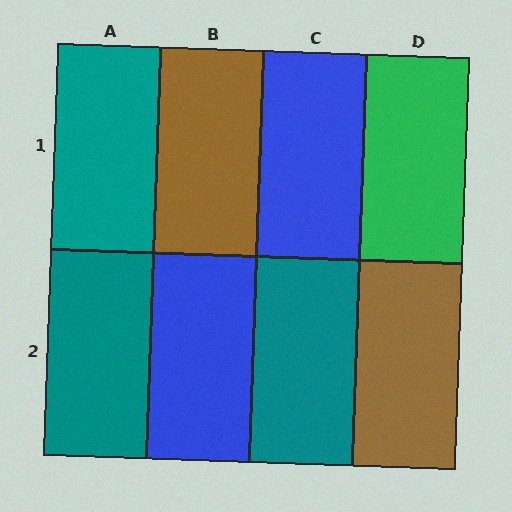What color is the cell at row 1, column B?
Brown.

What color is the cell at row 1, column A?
Teal.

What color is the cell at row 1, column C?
Blue.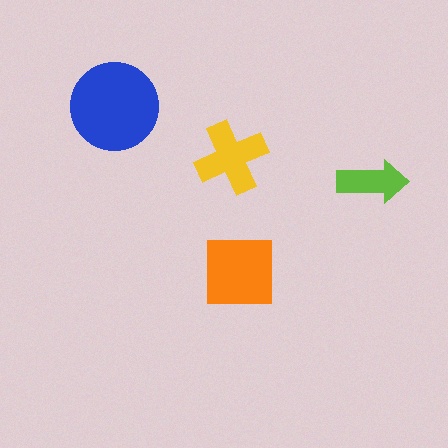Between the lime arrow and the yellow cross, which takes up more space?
The yellow cross.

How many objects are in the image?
There are 4 objects in the image.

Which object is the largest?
The blue circle.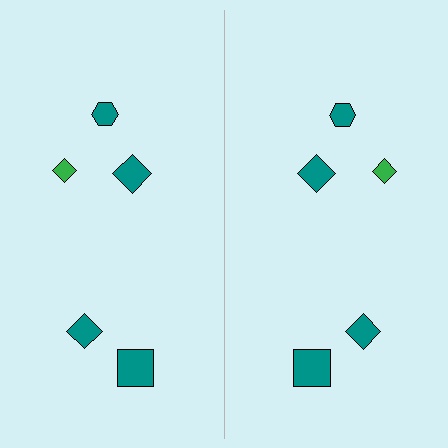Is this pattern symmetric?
Yes, this pattern has bilateral (reflection) symmetry.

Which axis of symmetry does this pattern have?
The pattern has a vertical axis of symmetry running through the center of the image.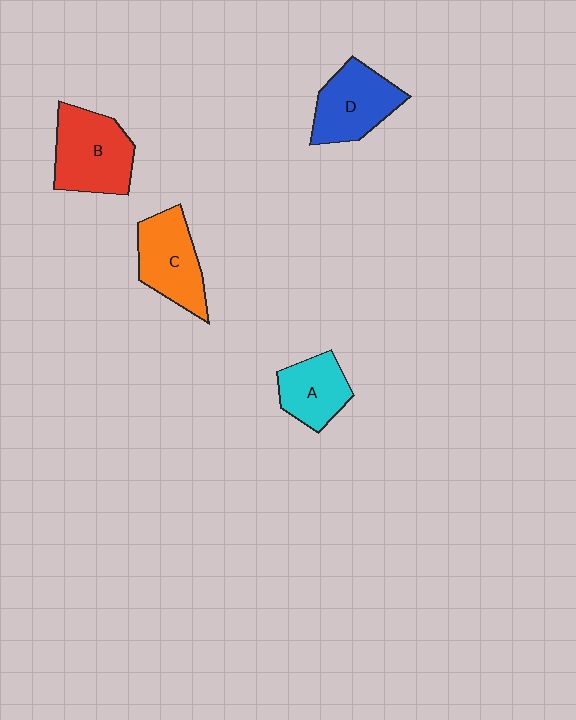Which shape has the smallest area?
Shape A (cyan).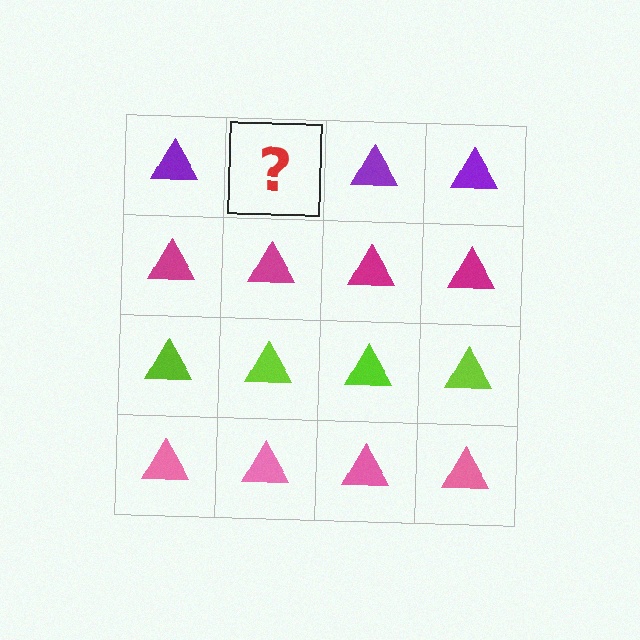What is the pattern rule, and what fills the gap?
The rule is that each row has a consistent color. The gap should be filled with a purple triangle.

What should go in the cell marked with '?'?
The missing cell should contain a purple triangle.